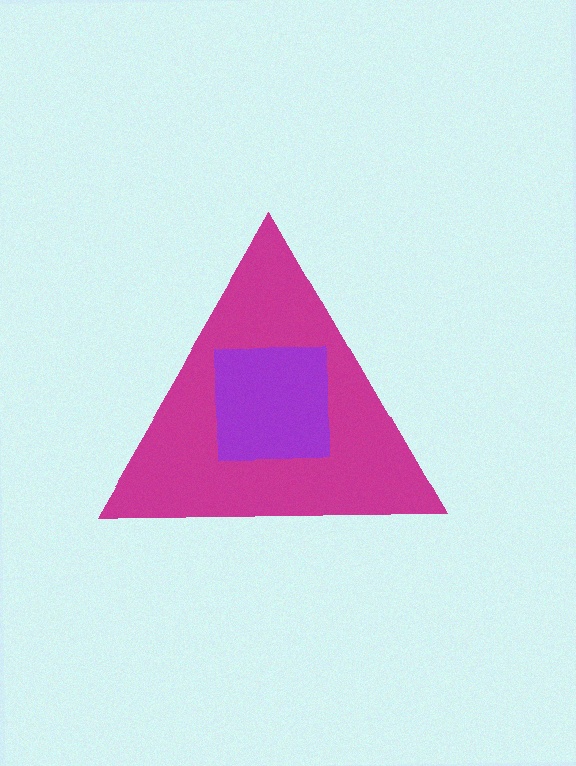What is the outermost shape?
The magenta triangle.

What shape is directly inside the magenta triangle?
The purple square.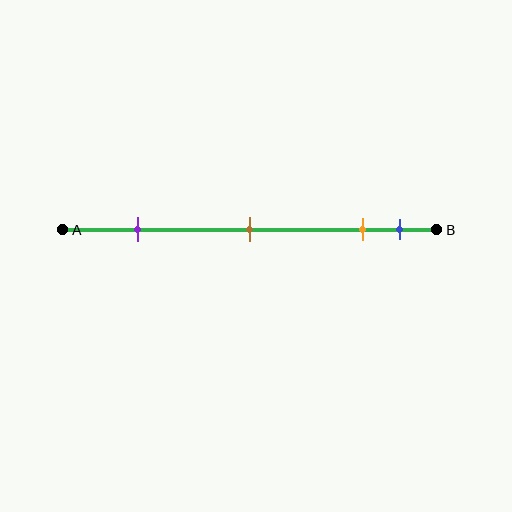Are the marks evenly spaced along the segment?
No, the marks are not evenly spaced.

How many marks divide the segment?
There are 4 marks dividing the segment.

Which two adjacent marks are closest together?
The orange and blue marks are the closest adjacent pair.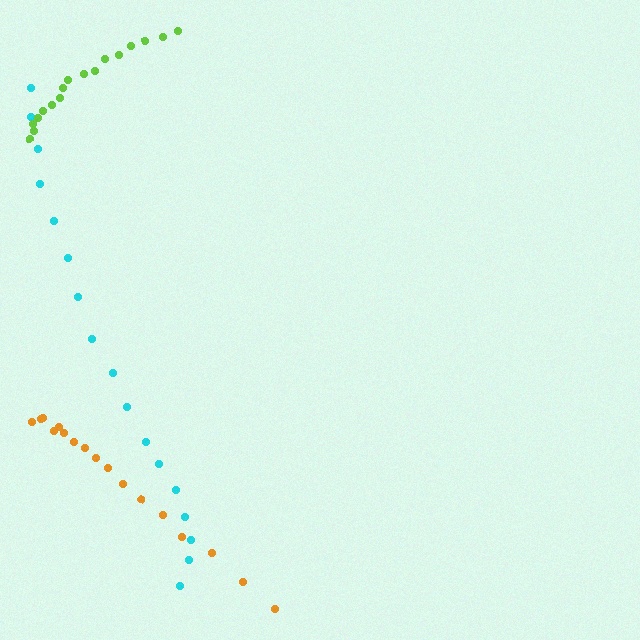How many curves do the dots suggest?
There are 3 distinct paths.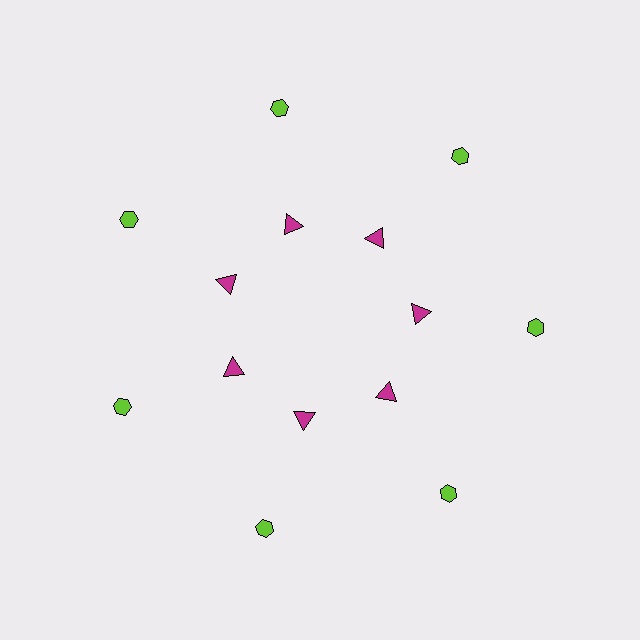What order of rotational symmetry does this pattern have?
This pattern has 7-fold rotational symmetry.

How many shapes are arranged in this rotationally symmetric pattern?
There are 14 shapes, arranged in 7 groups of 2.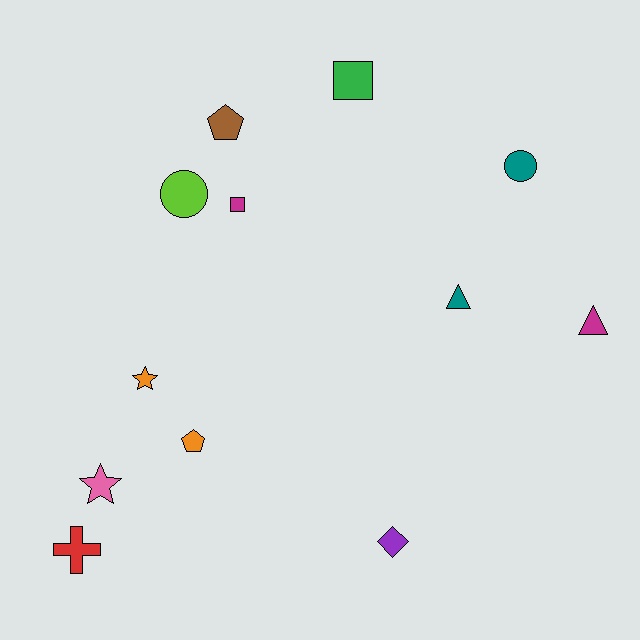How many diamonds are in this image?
There is 1 diamond.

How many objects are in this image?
There are 12 objects.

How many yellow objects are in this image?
There are no yellow objects.